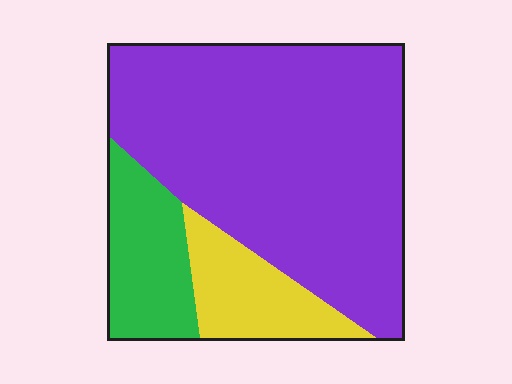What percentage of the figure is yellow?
Yellow covers 14% of the figure.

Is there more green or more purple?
Purple.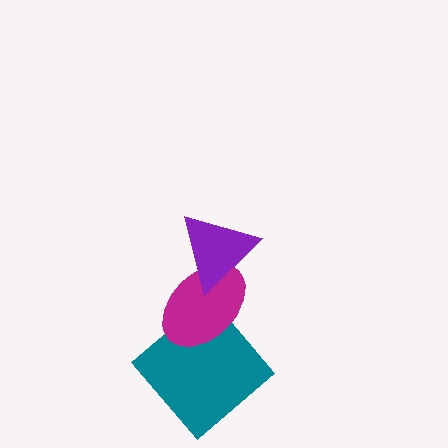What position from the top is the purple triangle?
The purple triangle is 1st from the top.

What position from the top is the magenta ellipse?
The magenta ellipse is 2nd from the top.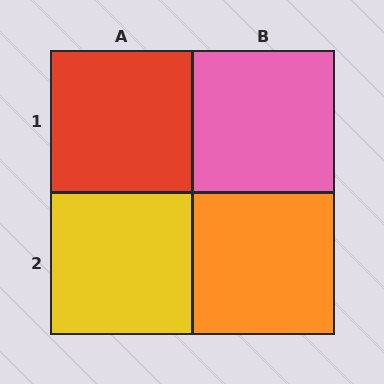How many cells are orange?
1 cell is orange.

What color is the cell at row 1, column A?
Red.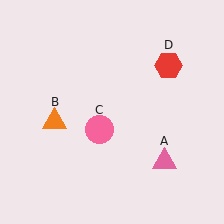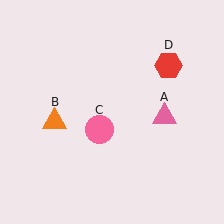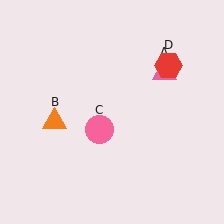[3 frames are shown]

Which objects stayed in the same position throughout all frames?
Orange triangle (object B) and pink circle (object C) and red hexagon (object D) remained stationary.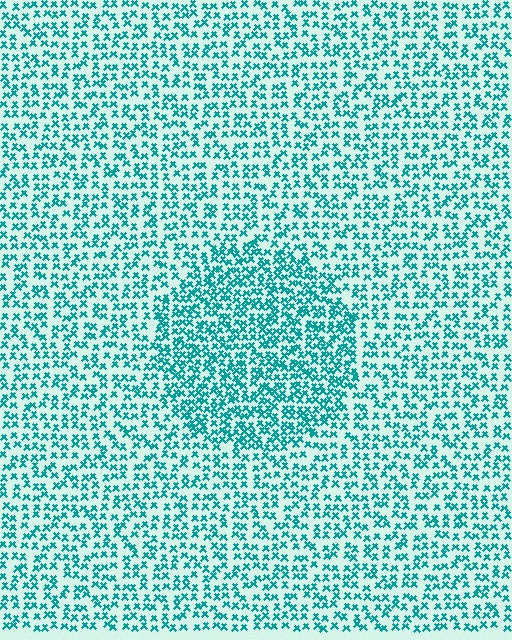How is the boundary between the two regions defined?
The boundary is defined by a change in element density (approximately 1.7x ratio). All elements are the same color, size, and shape.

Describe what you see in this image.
The image contains small teal elements arranged at two different densities. A circle-shaped region is visible where the elements are more densely packed than the surrounding area.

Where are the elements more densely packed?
The elements are more densely packed inside the circle boundary.